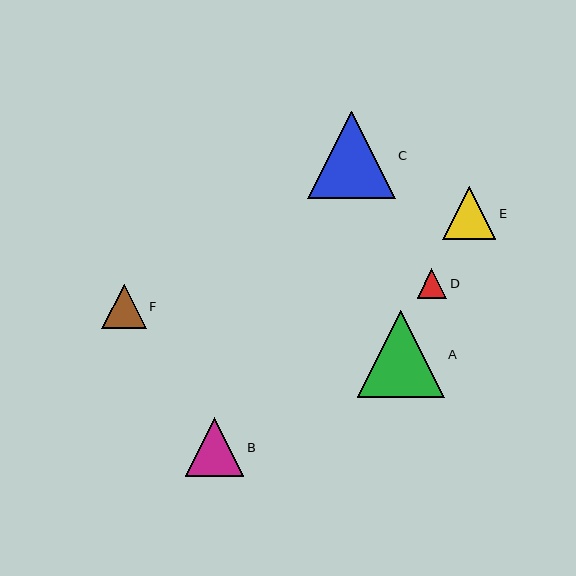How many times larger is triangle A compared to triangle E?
Triangle A is approximately 1.7 times the size of triangle E.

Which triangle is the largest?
Triangle C is the largest with a size of approximately 87 pixels.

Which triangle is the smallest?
Triangle D is the smallest with a size of approximately 29 pixels.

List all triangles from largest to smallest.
From largest to smallest: C, A, B, E, F, D.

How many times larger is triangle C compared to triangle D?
Triangle C is approximately 3.0 times the size of triangle D.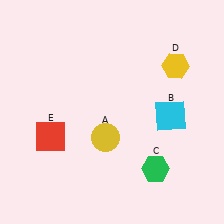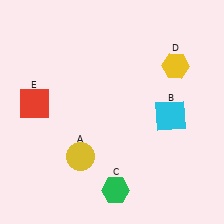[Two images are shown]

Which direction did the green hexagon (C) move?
The green hexagon (C) moved left.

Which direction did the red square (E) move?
The red square (E) moved up.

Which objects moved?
The objects that moved are: the yellow circle (A), the green hexagon (C), the red square (E).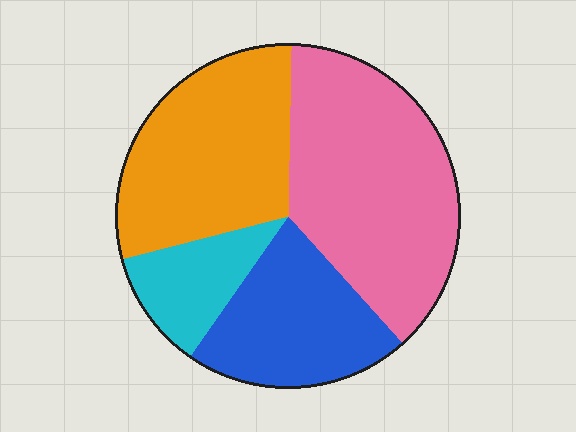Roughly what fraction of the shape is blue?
Blue covers around 20% of the shape.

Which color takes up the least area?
Cyan, at roughly 10%.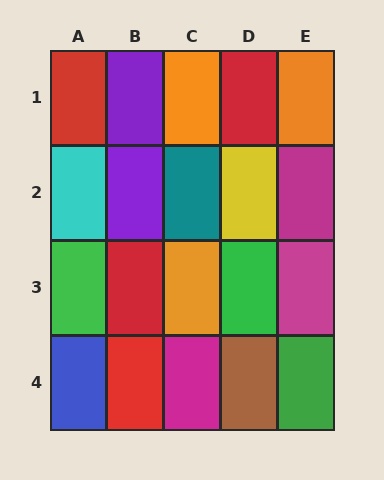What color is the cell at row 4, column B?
Red.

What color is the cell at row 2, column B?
Purple.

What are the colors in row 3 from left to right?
Green, red, orange, green, magenta.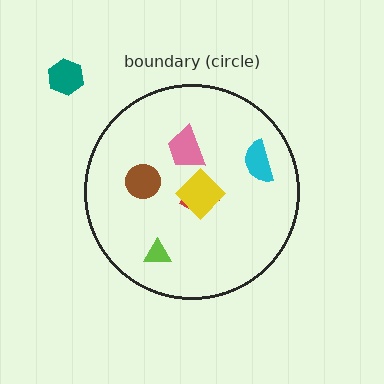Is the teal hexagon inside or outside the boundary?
Outside.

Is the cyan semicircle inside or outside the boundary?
Inside.